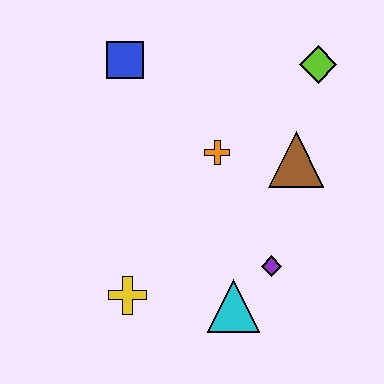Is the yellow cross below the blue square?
Yes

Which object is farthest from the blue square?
The cyan triangle is farthest from the blue square.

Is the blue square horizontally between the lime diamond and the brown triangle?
No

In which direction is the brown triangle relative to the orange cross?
The brown triangle is to the right of the orange cross.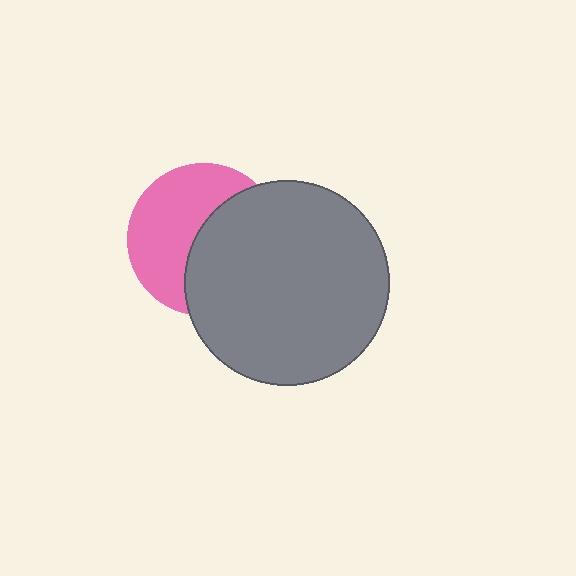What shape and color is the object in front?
The object in front is a gray circle.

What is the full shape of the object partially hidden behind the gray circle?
The partially hidden object is a pink circle.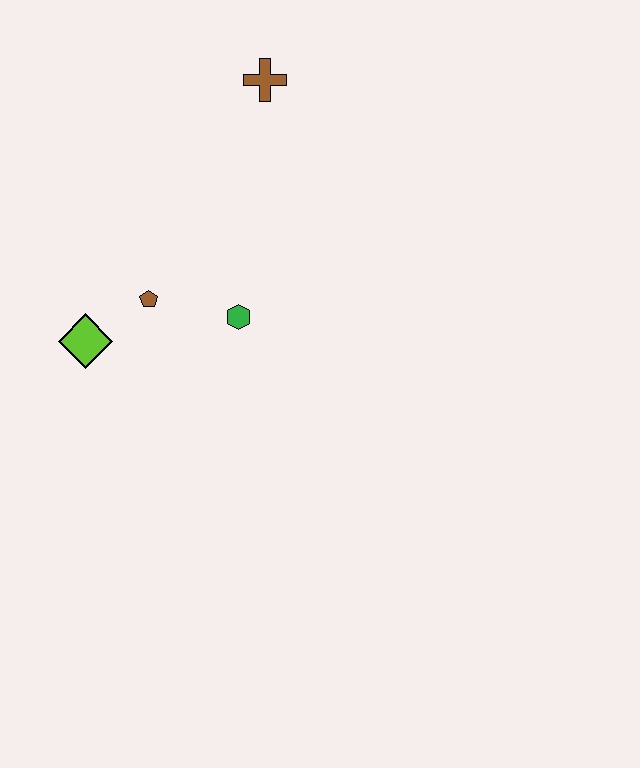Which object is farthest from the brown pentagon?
The brown cross is farthest from the brown pentagon.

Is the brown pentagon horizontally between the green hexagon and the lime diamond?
Yes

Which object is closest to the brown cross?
The green hexagon is closest to the brown cross.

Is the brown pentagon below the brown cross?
Yes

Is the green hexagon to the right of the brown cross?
No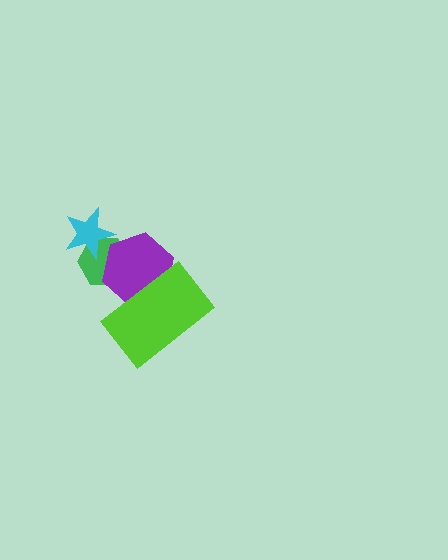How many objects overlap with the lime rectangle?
1 object overlaps with the lime rectangle.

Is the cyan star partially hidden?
No, no other shape covers it.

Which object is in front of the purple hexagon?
The lime rectangle is in front of the purple hexagon.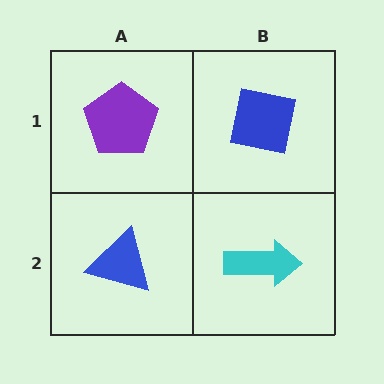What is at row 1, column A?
A purple pentagon.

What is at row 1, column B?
A blue square.